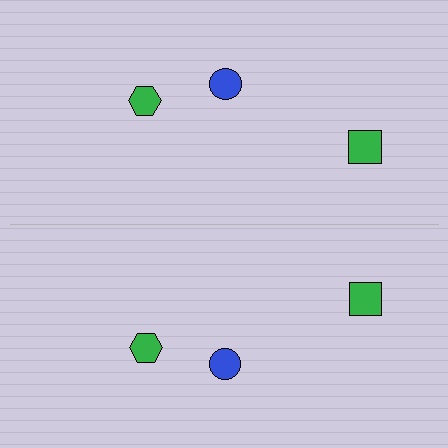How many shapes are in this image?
There are 6 shapes in this image.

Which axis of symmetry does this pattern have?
The pattern has a horizontal axis of symmetry running through the center of the image.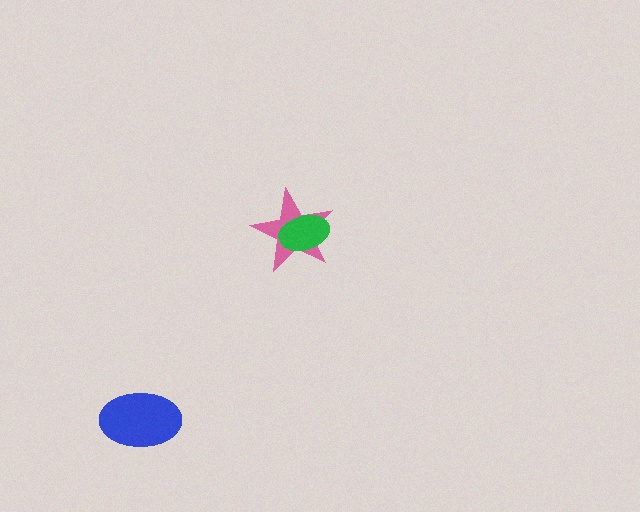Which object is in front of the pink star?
The green ellipse is in front of the pink star.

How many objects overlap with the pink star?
1 object overlaps with the pink star.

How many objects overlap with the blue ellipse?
0 objects overlap with the blue ellipse.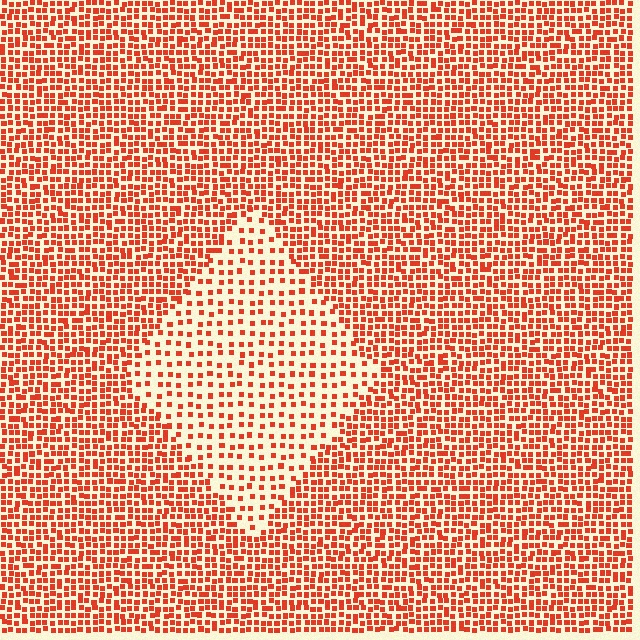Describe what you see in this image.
The image contains small red elements arranged at two different densities. A diamond-shaped region is visible where the elements are less densely packed than the surrounding area.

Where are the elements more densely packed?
The elements are more densely packed outside the diamond boundary.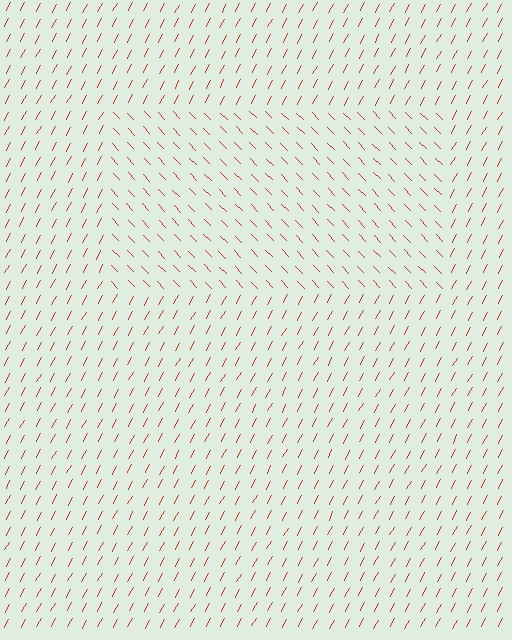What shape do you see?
I see a rectangle.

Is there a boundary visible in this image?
Yes, there is a texture boundary formed by a change in line orientation.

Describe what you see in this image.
The image is filled with small red line segments. A rectangle region in the image has lines oriented differently from the surrounding lines, creating a visible texture boundary.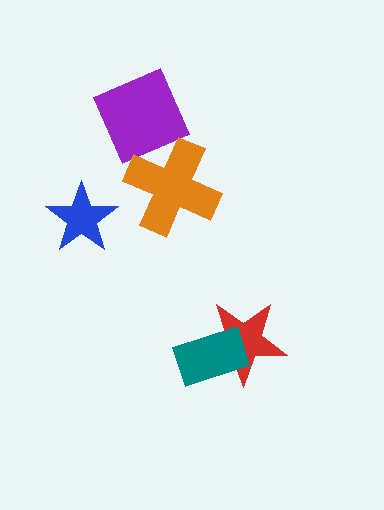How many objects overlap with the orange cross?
0 objects overlap with the orange cross.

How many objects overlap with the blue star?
0 objects overlap with the blue star.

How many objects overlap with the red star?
1 object overlaps with the red star.